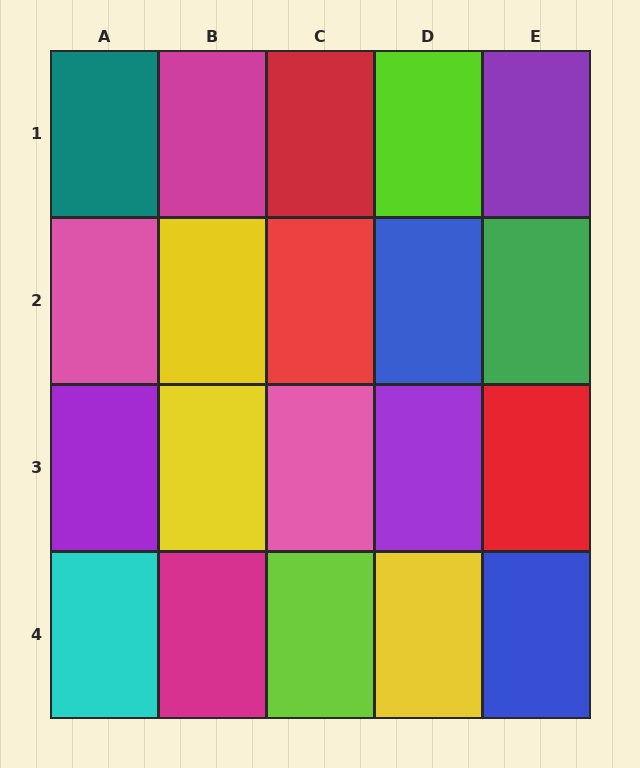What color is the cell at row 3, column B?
Yellow.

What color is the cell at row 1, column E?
Purple.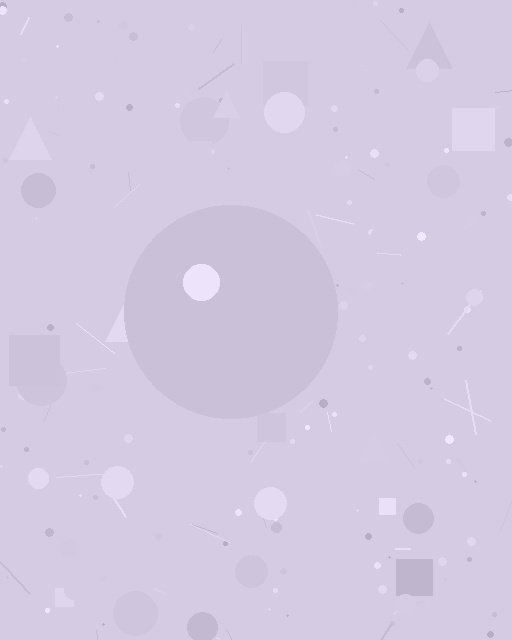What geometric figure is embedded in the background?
A circle is embedded in the background.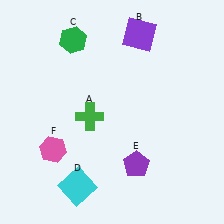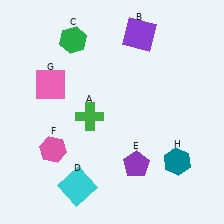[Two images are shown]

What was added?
A pink square (G), a teal hexagon (H) were added in Image 2.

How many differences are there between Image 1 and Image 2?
There are 2 differences between the two images.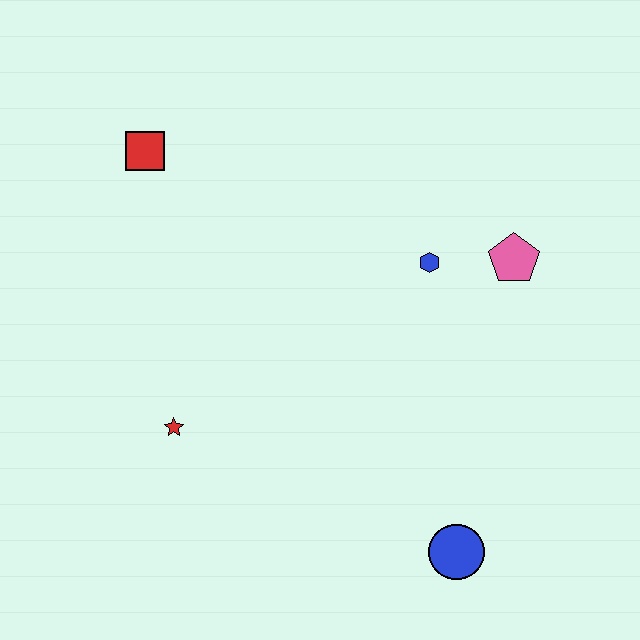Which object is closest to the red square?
The red star is closest to the red square.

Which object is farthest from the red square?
The blue circle is farthest from the red square.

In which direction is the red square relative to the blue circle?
The red square is above the blue circle.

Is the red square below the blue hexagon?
No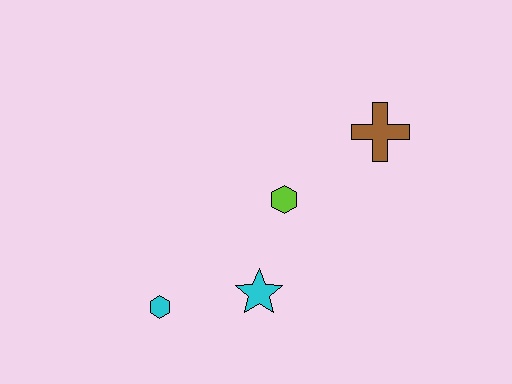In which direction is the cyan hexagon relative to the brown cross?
The cyan hexagon is to the left of the brown cross.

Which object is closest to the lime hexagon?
The cyan star is closest to the lime hexagon.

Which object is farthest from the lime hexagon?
The cyan hexagon is farthest from the lime hexagon.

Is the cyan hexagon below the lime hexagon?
Yes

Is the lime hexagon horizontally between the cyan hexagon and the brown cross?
Yes